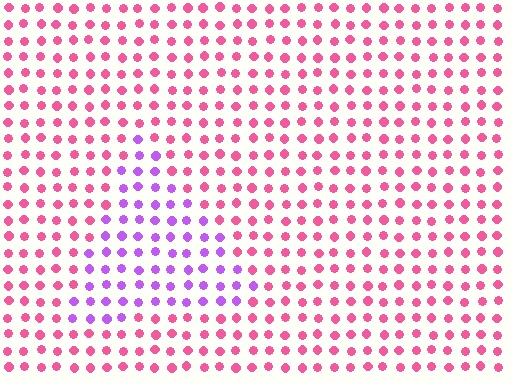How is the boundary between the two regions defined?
The boundary is defined purely by a slight shift in hue (about 53 degrees). Spacing, size, and orientation are identical on both sides.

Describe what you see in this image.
The image is filled with small pink elements in a uniform arrangement. A triangle-shaped region is visible where the elements are tinted to a slightly different hue, forming a subtle color boundary.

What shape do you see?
I see a triangle.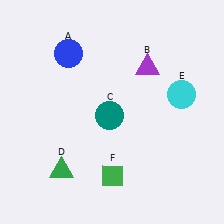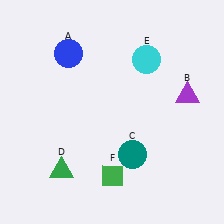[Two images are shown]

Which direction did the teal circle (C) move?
The teal circle (C) moved down.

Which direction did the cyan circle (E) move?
The cyan circle (E) moved up.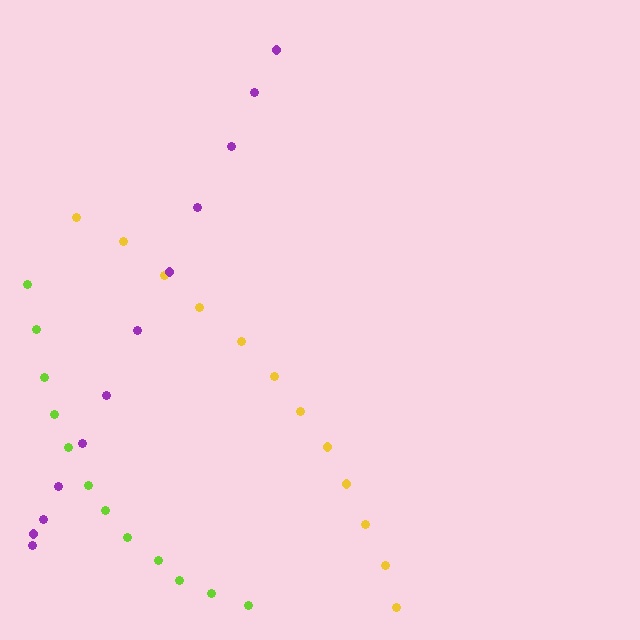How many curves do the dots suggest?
There are 3 distinct paths.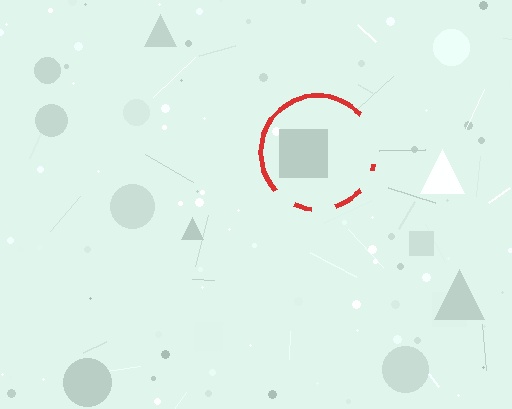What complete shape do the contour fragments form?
The contour fragments form a circle.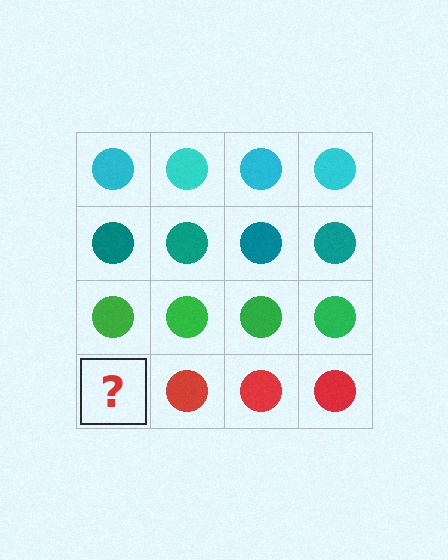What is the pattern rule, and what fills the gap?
The rule is that each row has a consistent color. The gap should be filled with a red circle.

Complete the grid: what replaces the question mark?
The question mark should be replaced with a red circle.